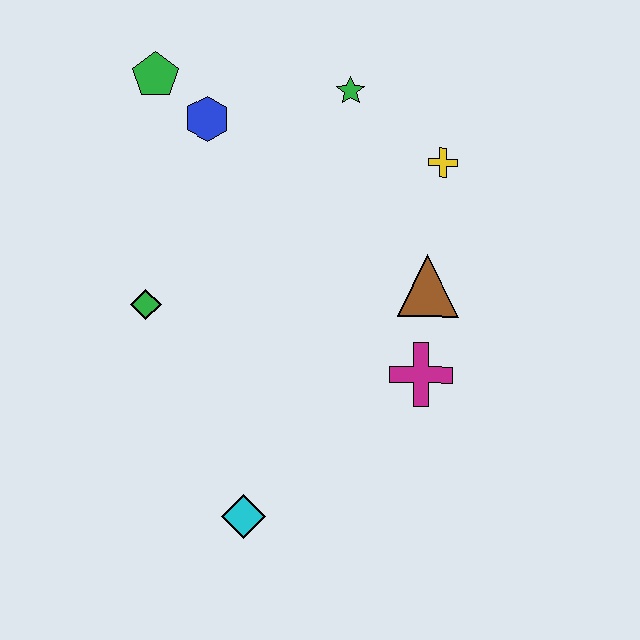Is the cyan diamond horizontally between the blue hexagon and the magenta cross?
Yes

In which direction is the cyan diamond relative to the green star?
The cyan diamond is below the green star.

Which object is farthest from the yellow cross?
The cyan diamond is farthest from the yellow cross.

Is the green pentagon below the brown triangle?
No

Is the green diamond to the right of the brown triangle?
No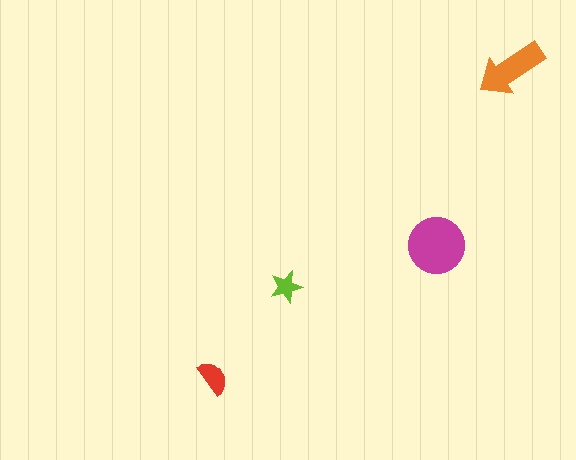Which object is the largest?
The magenta circle.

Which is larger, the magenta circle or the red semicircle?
The magenta circle.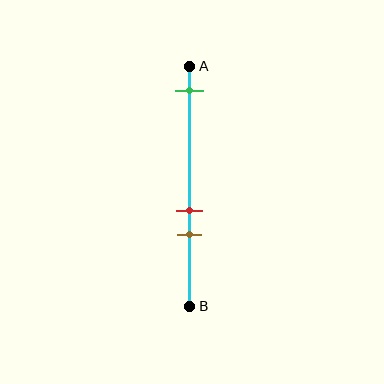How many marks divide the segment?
There are 3 marks dividing the segment.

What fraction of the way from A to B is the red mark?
The red mark is approximately 60% (0.6) of the way from A to B.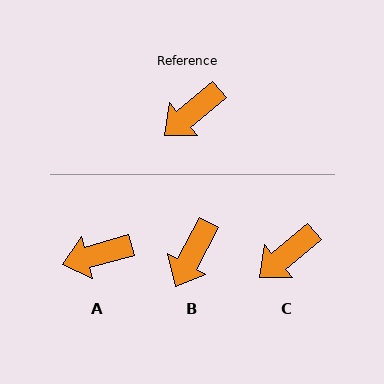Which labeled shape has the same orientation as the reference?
C.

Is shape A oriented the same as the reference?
No, it is off by about 24 degrees.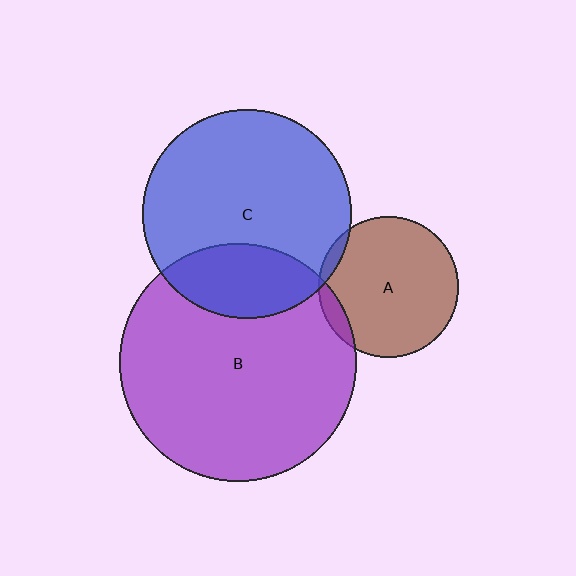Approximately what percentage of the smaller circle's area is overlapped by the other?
Approximately 25%.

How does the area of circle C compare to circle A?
Approximately 2.2 times.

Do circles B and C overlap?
Yes.